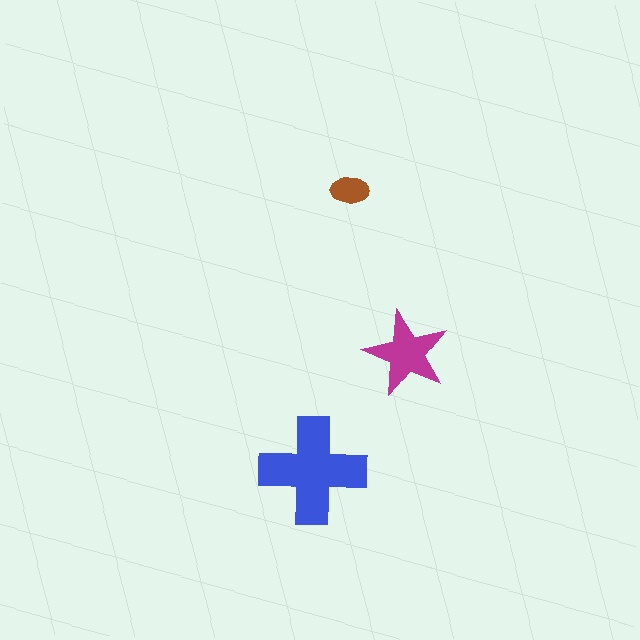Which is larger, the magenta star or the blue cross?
The blue cross.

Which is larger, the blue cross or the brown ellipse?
The blue cross.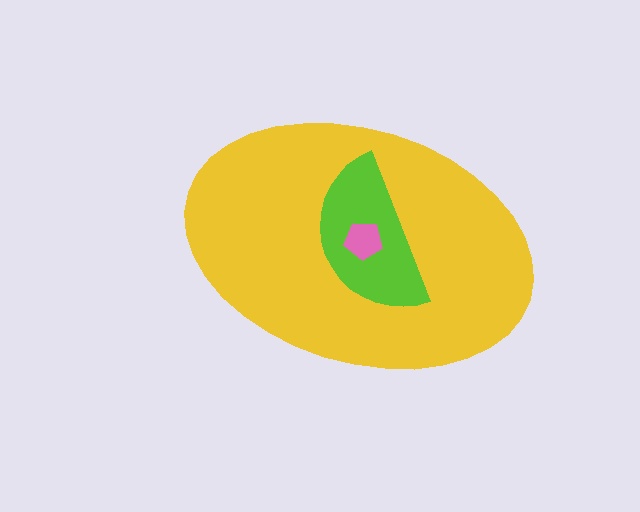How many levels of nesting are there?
3.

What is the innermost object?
The pink pentagon.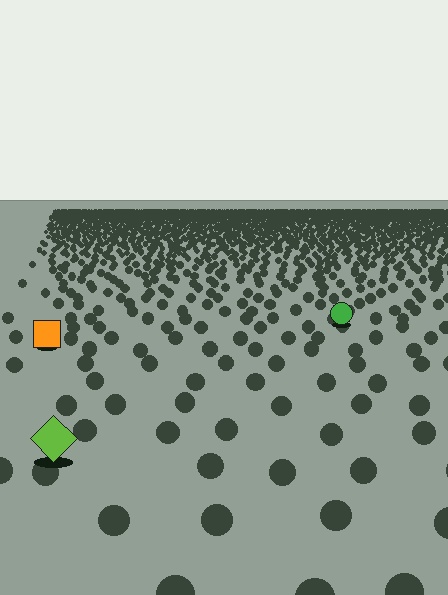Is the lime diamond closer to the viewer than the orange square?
Yes. The lime diamond is closer — you can tell from the texture gradient: the ground texture is coarser near it.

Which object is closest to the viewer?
The lime diamond is closest. The texture marks near it are larger and more spread out.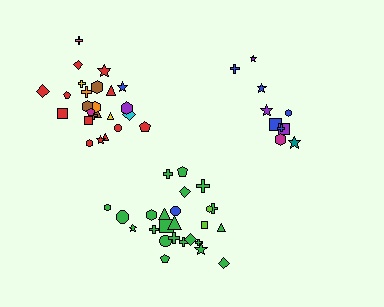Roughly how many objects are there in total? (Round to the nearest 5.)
Roughly 60 objects in total.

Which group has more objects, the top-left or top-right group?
The top-left group.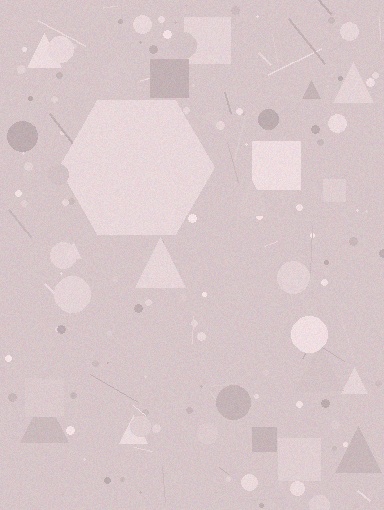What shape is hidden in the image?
A hexagon is hidden in the image.